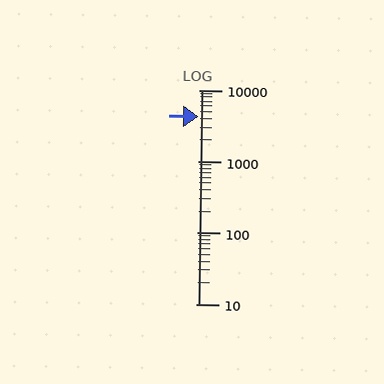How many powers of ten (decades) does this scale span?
The scale spans 3 decades, from 10 to 10000.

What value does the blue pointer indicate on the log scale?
The pointer indicates approximately 4200.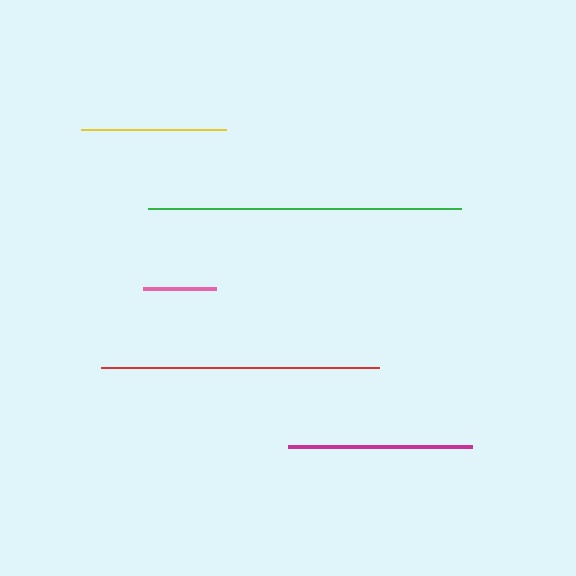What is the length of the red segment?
The red segment is approximately 278 pixels long.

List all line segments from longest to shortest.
From longest to shortest: green, red, magenta, yellow, pink.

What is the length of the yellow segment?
The yellow segment is approximately 145 pixels long.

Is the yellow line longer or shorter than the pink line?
The yellow line is longer than the pink line.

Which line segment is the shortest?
The pink line is the shortest at approximately 73 pixels.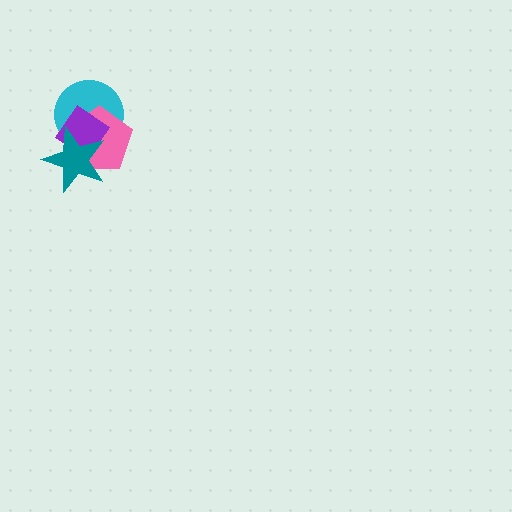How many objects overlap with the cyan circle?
3 objects overlap with the cyan circle.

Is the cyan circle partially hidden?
Yes, it is partially covered by another shape.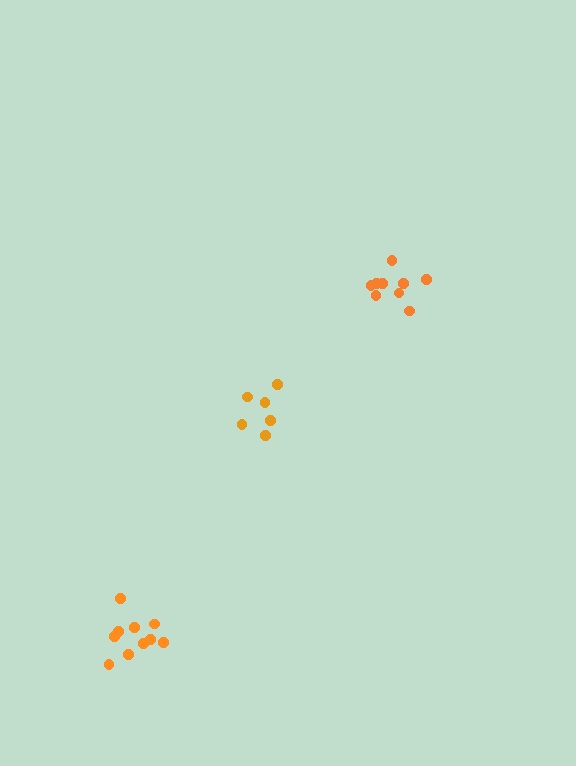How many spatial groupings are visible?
There are 3 spatial groupings.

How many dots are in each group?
Group 1: 6 dots, Group 2: 9 dots, Group 3: 10 dots (25 total).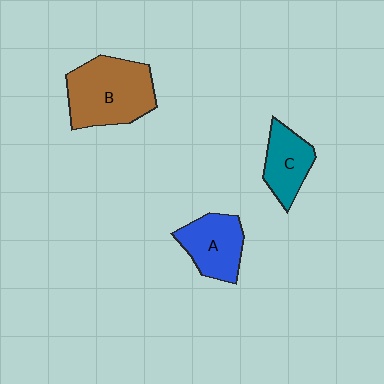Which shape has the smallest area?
Shape C (teal).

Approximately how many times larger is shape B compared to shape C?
Approximately 1.8 times.